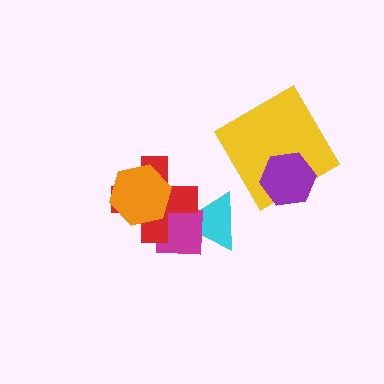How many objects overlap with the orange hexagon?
2 objects overlap with the orange hexagon.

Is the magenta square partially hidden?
Yes, it is partially covered by another shape.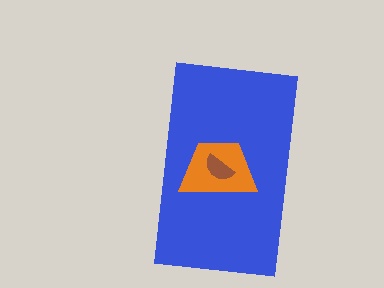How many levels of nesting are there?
3.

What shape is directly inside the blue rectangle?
The orange trapezoid.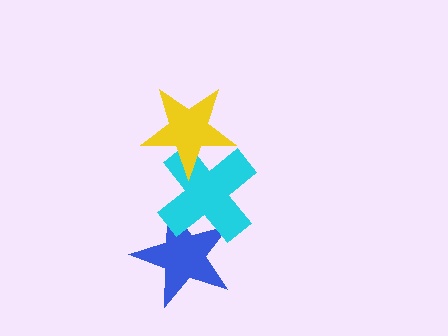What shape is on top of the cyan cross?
The yellow star is on top of the cyan cross.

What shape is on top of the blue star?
The cyan cross is on top of the blue star.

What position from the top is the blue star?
The blue star is 3rd from the top.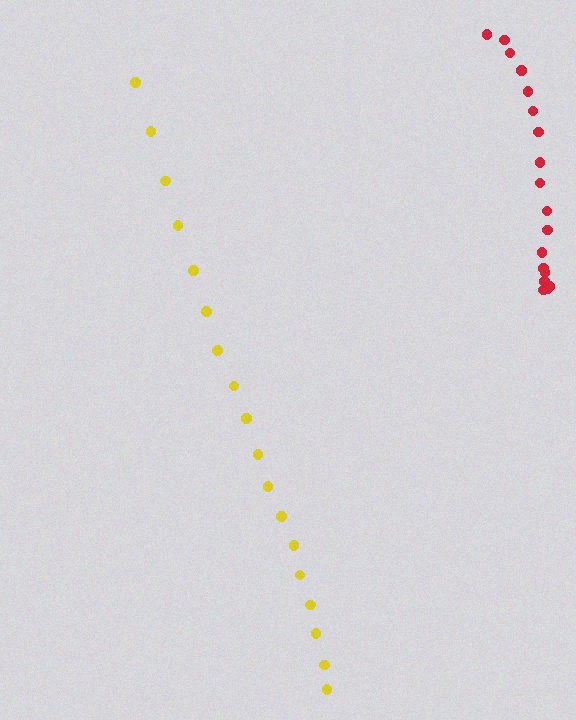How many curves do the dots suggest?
There are 2 distinct paths.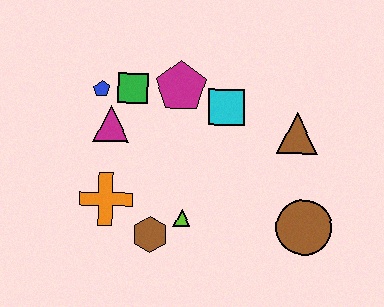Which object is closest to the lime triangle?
The brown hexagon is closest to the lime triangle.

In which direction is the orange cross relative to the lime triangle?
The orange cross is to the left of the lime triangle.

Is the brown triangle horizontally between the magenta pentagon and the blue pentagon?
No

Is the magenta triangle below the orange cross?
No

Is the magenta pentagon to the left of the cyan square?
Yes